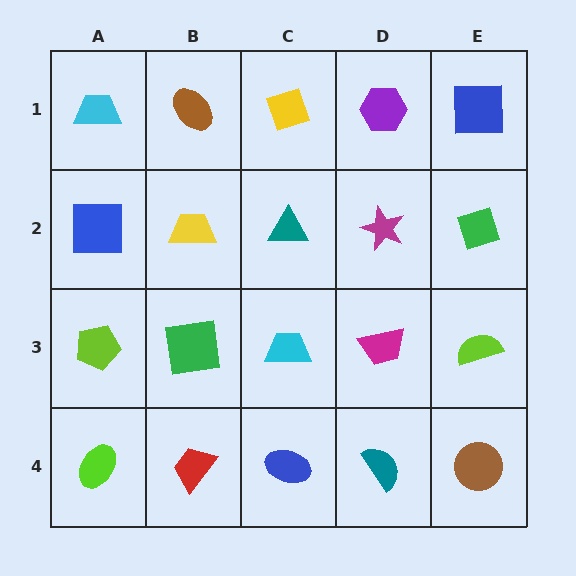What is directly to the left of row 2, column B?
A blue square.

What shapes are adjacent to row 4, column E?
A lime semicircle (row 3, column E), a teal semicircle (row 4, column D).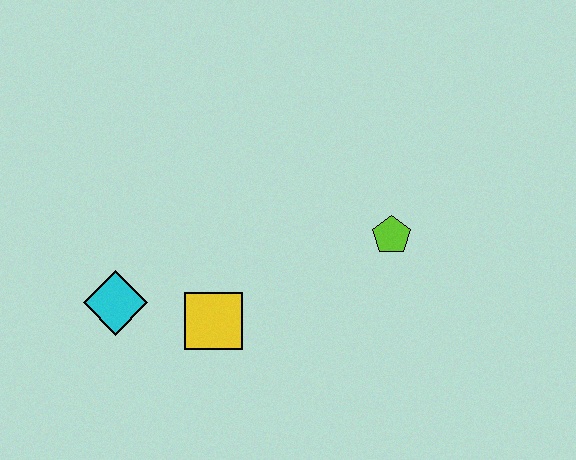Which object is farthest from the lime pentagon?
The cyan diamond is farthest from the lime pentagon.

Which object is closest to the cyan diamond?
The yellow square is closest to the cyan diamond.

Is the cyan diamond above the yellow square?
Yes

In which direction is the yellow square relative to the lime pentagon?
The yellow square is to the left of the lime pentagon.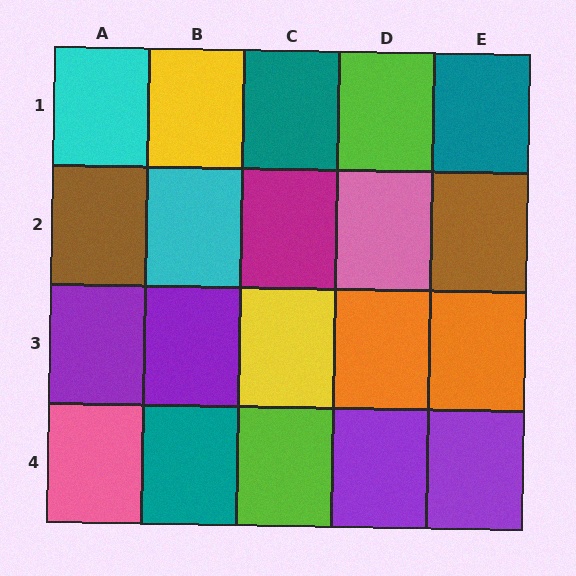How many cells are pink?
2 cells are pink.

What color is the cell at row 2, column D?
Pink.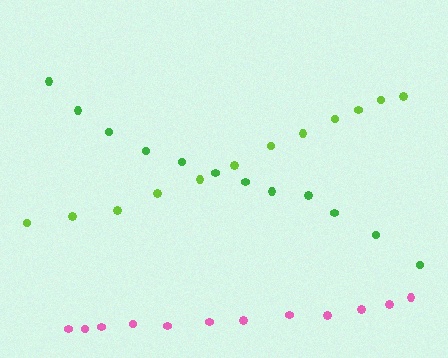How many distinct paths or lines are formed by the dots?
There are 3 distinct paths.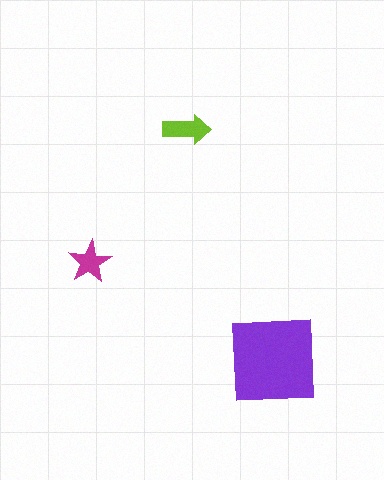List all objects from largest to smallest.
The purple square, the lime arrow, the magenta star.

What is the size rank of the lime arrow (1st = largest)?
2nd.